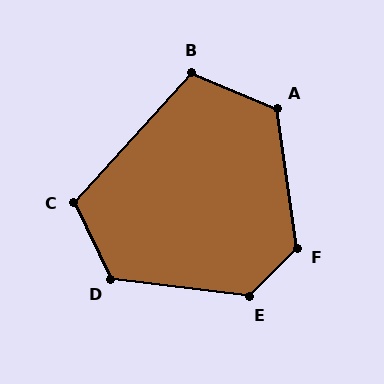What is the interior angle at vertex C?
Approximately 112 degrees (obtuse).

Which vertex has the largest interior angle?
E, at approximately 127 degrees.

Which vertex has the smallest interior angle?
B, at approximately 110 degrees.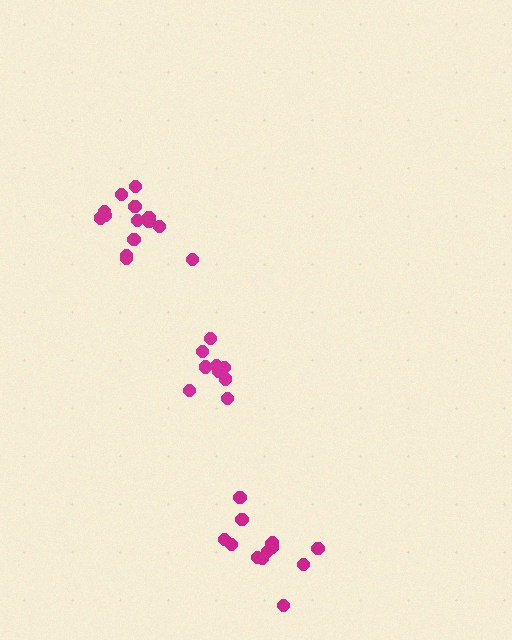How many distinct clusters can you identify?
There are 3 distinct clusters.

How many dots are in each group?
Group 1: 13 dots, Group 2: 9 dots, Group 3: 14 dots (36 total).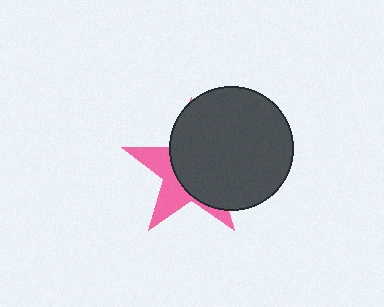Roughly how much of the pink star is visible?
A small part of it is visible (roughly 36%).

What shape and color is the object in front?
The object in front is a dark gray circle.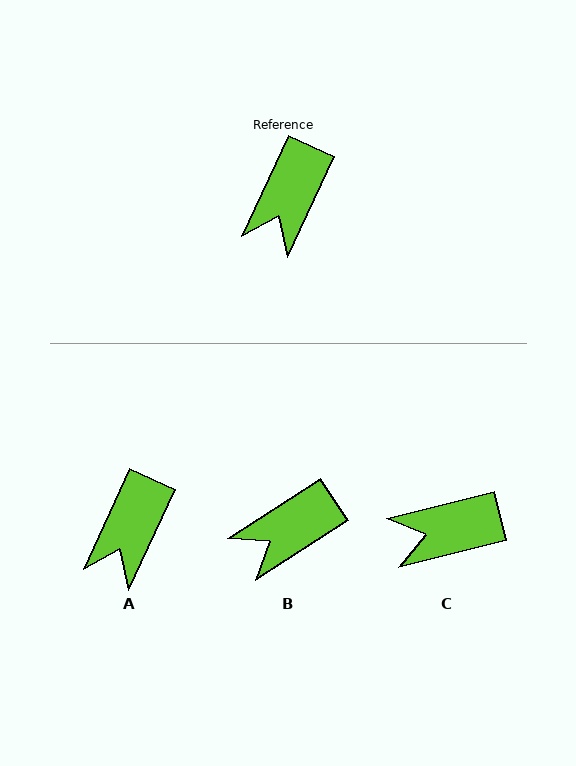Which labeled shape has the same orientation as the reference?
A.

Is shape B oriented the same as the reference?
No, it is off by about 32 degrees.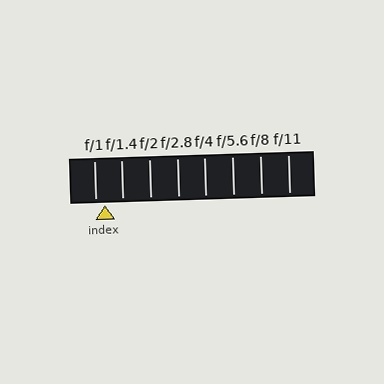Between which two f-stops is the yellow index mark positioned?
The index mark is between f/1 and f/1.4.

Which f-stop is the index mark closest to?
The index mark is closest to f/1.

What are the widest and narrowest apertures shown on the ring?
The widest aperture shown is f/1 and the narrowest is f/11.